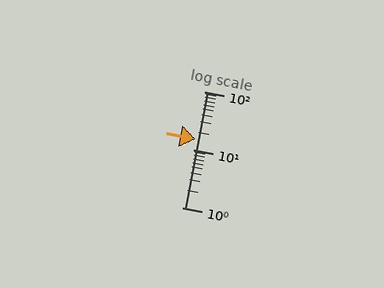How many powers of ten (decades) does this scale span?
The scale spans 2 decades, from 1 to 100.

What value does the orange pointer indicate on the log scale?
The pointer indicates approximately 15.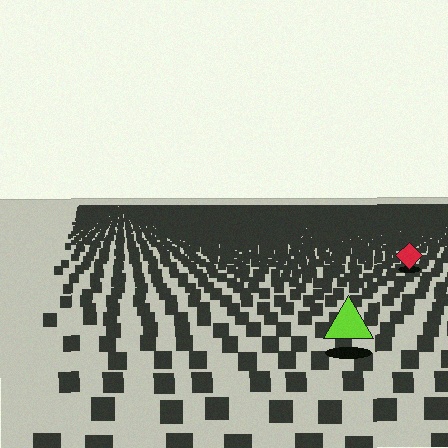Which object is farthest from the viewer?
The red diamond is farthest from the viewer. It appears smaller and the ground texture around it is denser.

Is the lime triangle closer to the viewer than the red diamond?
Yes. The lime triangle is closer — you can tell from the texture gradient: the ground texture is coarser near it.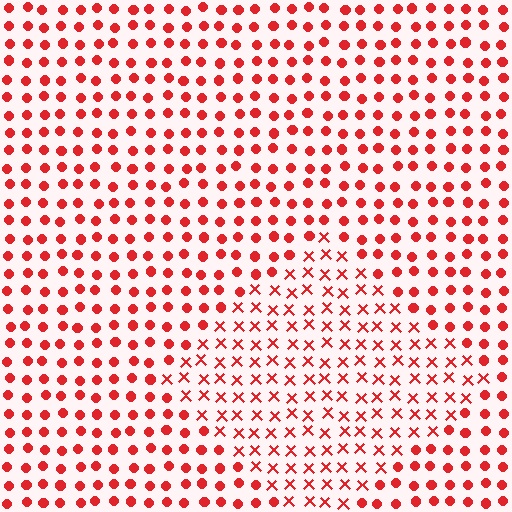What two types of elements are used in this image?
The image uses X marks inside the diamond region and circles outside it.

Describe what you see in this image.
The image is filled with small red elements arranged in a uniform grid. A diamond-shaped region contains X marks, while the surrounding area contains circles. The boundary is defined purely by the change in element shape.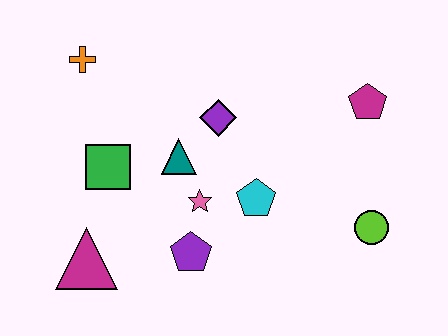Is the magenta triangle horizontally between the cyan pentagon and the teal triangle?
No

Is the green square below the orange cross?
Yes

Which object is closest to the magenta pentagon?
The lime circle is closest to the magenta pentagon.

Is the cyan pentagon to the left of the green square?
No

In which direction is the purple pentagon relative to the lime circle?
The purple pentagon is to the left of the lime circle.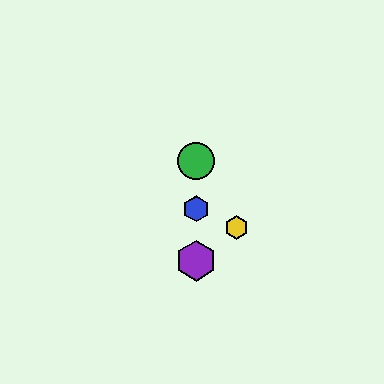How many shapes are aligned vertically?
4 shapes (the red hexagon, the blue hexagon, the green circle, the purple hexagon) are aligned vertically.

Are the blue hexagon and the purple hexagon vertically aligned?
Yes, both are at x≈196.